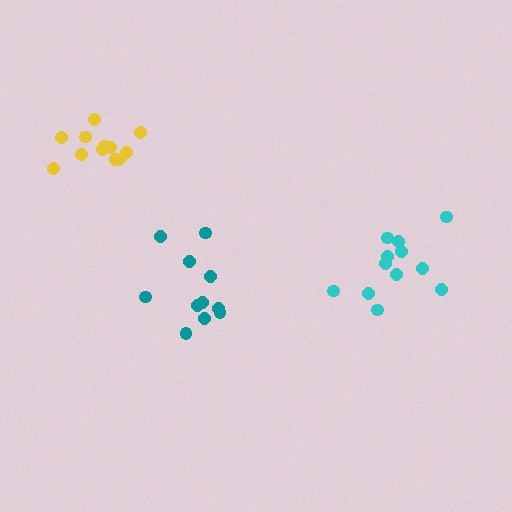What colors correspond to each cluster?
The clusters are colored: teal, yellow, cyan.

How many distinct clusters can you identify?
There are 3 distinct clusters.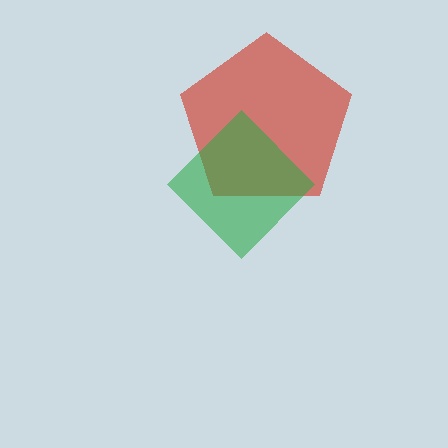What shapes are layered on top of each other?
The layered shapes are: a red pentagon, a green diamond.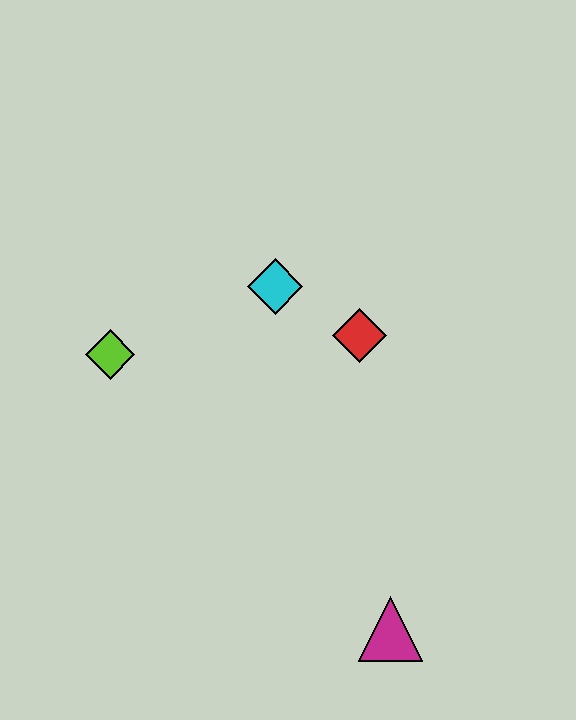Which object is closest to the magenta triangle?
The red diamond is closest to the magenta triangle.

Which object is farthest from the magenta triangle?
The lime diamond is farthest from the magenta triangle.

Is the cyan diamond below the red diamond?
No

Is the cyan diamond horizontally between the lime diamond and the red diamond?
Yes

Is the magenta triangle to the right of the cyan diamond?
Yes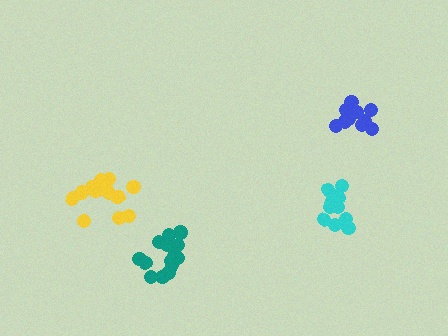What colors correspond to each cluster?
The clusters are colored: yellow, teal, blue, cyan.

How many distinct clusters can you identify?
There are 4 distinct clusters.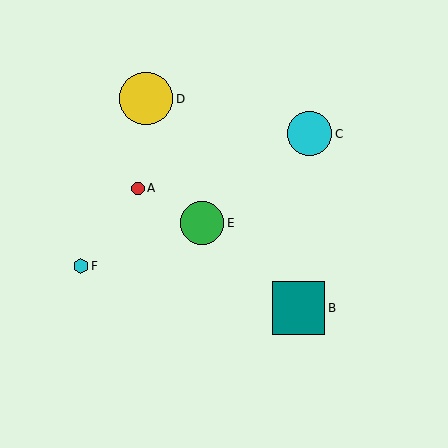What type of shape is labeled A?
Shape A is a red circle.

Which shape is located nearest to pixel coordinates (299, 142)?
The cyan circle (labeled C) at (310, 134) is nearest to that location.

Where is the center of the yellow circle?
The center of the yellow circle is at (146, 99).